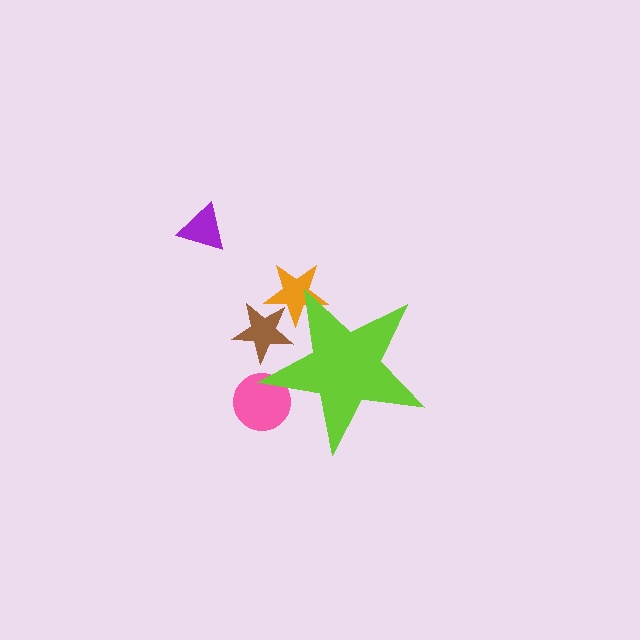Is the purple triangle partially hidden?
No, the purple triangle is fully visible.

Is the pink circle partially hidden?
Yes, the pink circle is partially hidden behind the lime star.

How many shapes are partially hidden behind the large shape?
3 shapes are partially hidden.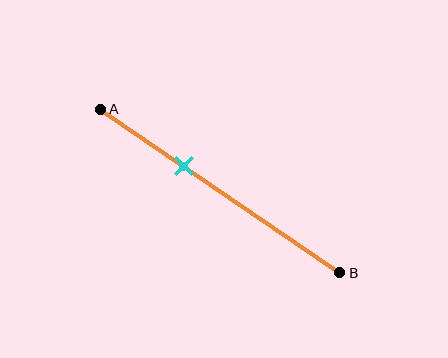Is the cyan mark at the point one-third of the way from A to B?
Yes, the mark is approximately at the one-third point.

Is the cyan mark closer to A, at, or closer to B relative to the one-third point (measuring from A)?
The cyan mark is approximately at the one-third point of segment AB.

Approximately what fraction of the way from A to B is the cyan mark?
The cyan mark is approximately 35% of the way from A to B.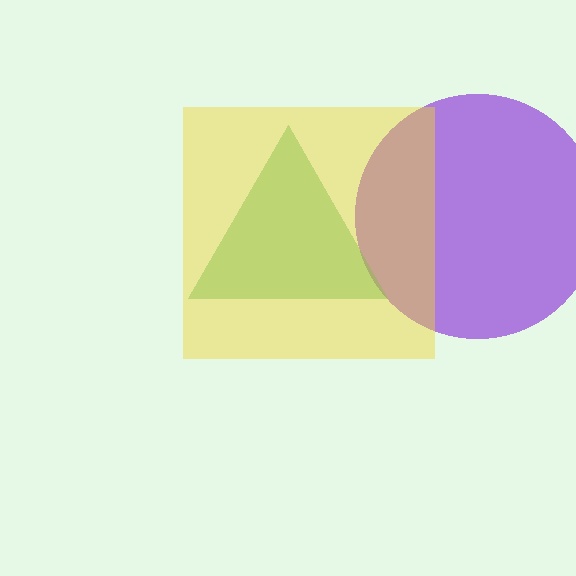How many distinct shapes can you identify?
There are 3 distinct shapes: a purple circle, a green triangle, a yellow square.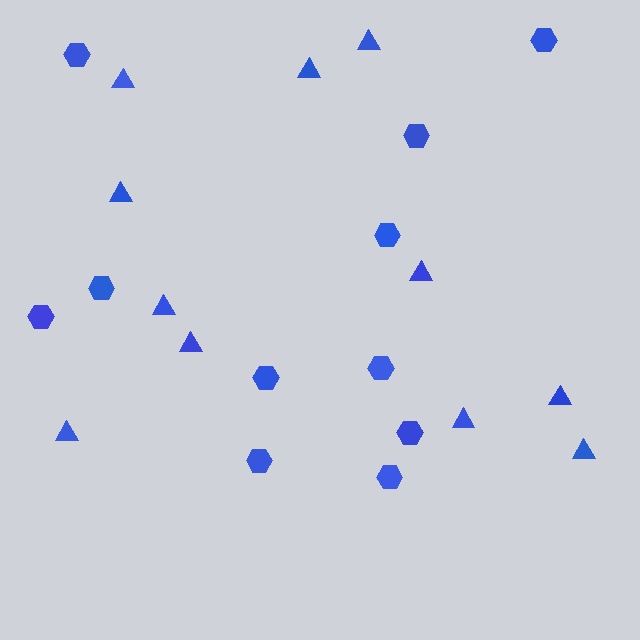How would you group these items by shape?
There are 2 groups: one group of triangles (11) and one group of hexagons (11).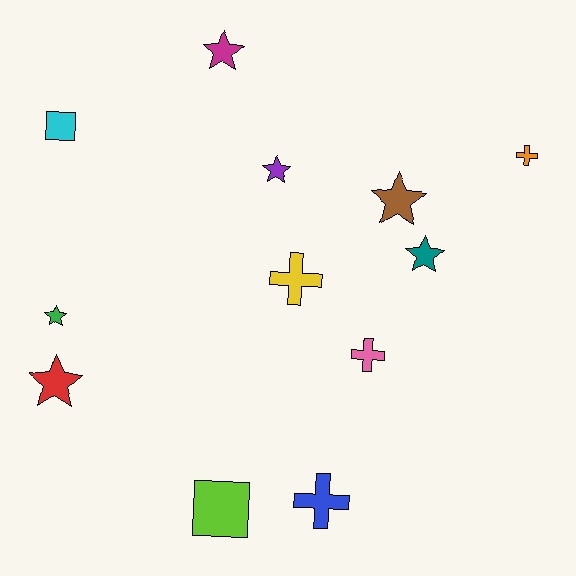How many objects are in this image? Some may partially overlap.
There are 12 objects.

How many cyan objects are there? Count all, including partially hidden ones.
There is 1 cyan object.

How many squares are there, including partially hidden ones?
There are 2 squares.